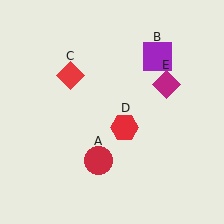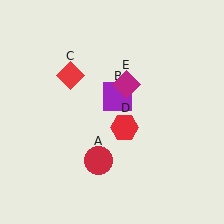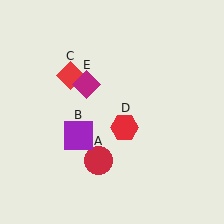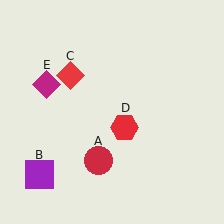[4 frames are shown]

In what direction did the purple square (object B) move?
The purple square (object B) moved down and to the left.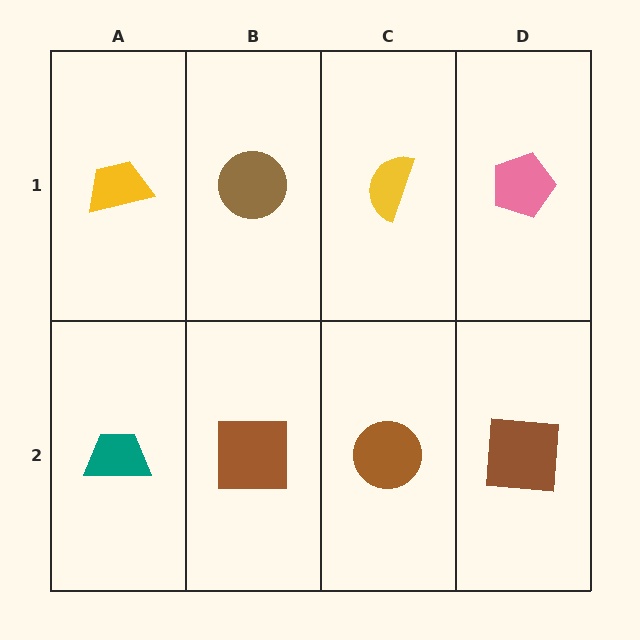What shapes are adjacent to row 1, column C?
A brown circle (row 2, column C), a brown circle (row 1, column B), a pink pentagon (row 1, column D).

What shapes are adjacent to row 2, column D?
A pink pentagon (row 1, column D), a brown circle (row 2, column C).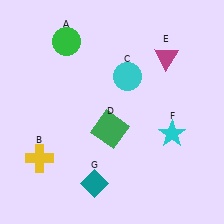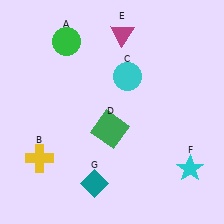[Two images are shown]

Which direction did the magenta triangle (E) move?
The magenta triangle (E) moved left.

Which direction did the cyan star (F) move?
The cyan star (F) moved down.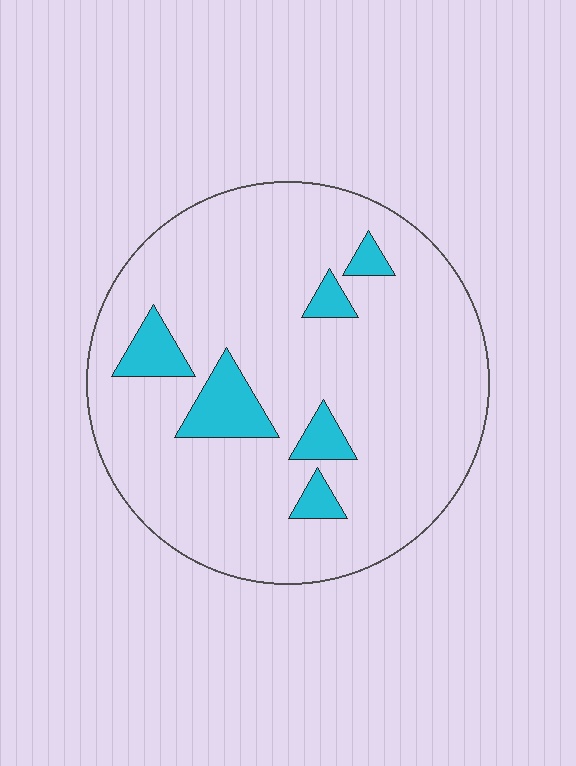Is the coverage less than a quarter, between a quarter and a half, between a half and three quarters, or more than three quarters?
Less than a quarter.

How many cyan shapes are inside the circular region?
6.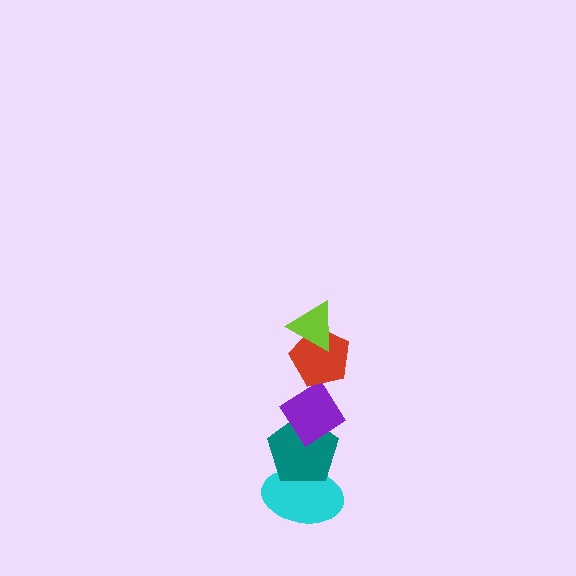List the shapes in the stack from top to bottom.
From top to bottom: the lime triangle, the red pentagon, the purple diamond, the teal pentagon, the cyan ellipse.